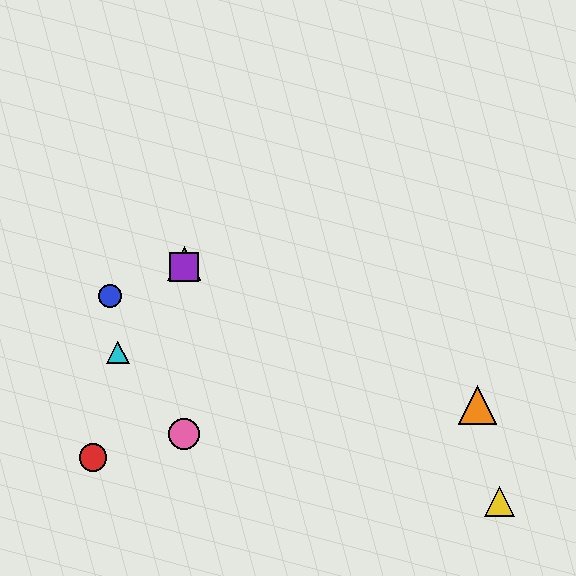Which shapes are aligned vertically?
The green triangle, the purple square, the pink circle are aligned vertically.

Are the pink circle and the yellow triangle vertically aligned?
No, the pink circle is at x≈184 and the yellow triangle is at x≈500.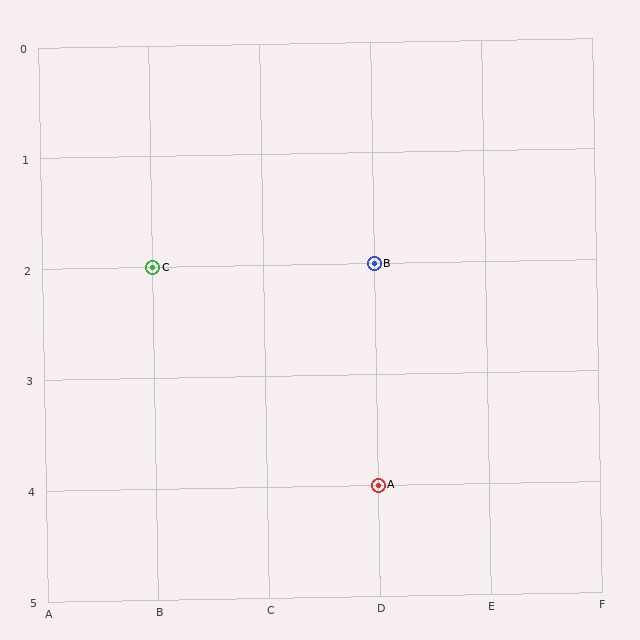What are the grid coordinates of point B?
Point B is at grid coordinates (D, 2).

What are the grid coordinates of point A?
Point A is at grid coordinates (D, 4).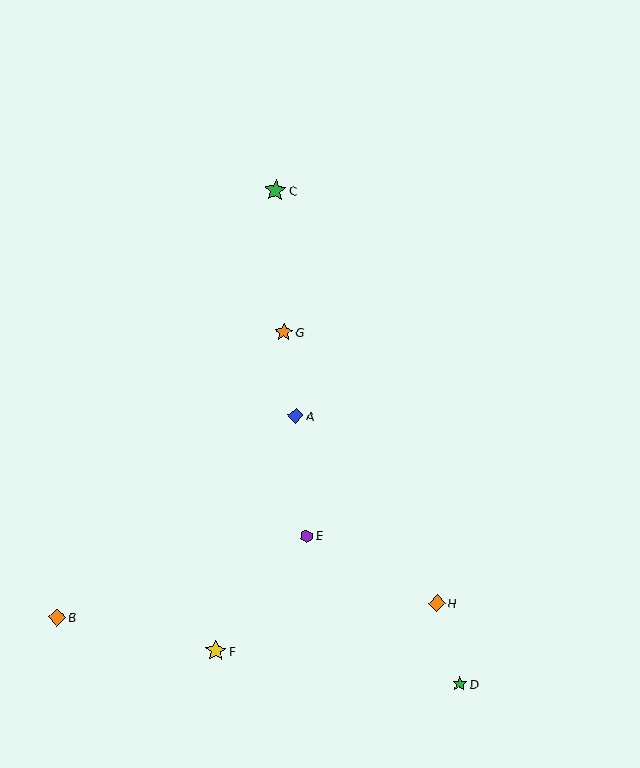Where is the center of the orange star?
The center of the orange star is at (284, 332).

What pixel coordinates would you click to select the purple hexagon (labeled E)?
Click at (307, 536) to select the purple hexagon E.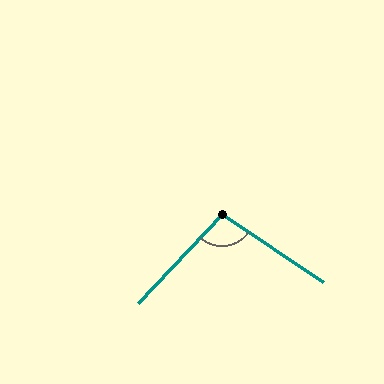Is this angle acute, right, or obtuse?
It is obtuse.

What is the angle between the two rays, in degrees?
Approximately 99 degrees.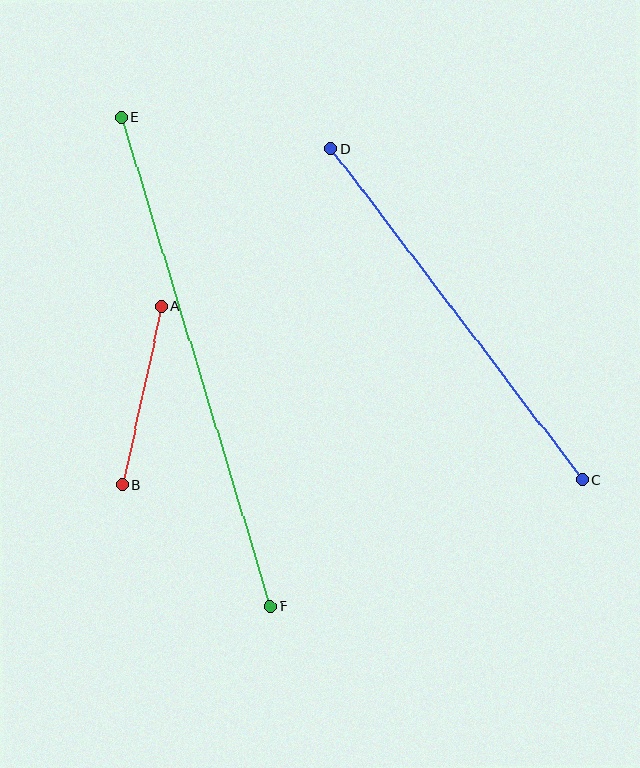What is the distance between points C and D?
The distance is approximately 415 pixels.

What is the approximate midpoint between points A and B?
The midpoint is at approximately (142, 395) pixels.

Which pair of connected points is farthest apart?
Points E and F are farthest apart.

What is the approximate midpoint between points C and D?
The midpoint is at approximately (457, 314) pixels.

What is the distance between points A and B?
The distance is approximately 183 pixels.